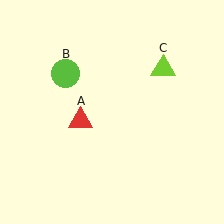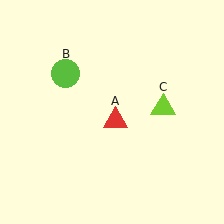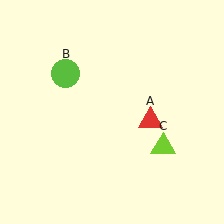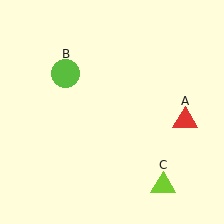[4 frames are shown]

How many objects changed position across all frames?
2 objects changed position: red triangle (object A), lime triangle (object C).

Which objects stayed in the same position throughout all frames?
Lime circle (object B) remained stationary.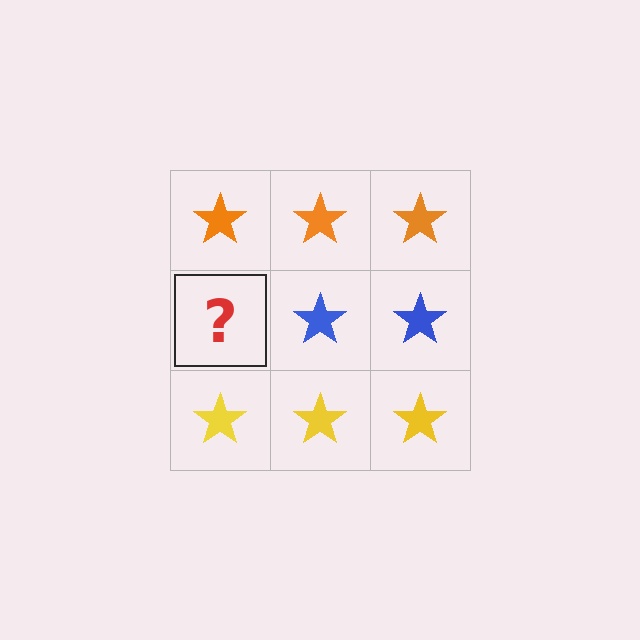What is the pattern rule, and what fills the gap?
The rule is that each row has a consistent color. The gap should be filled with a blue star.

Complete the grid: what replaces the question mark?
The question mark should be replaced with a blue star.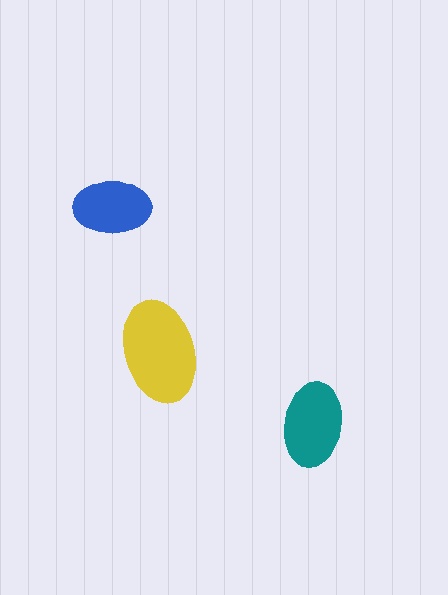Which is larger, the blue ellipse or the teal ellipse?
The teal one.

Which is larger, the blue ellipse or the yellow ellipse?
The yellow one.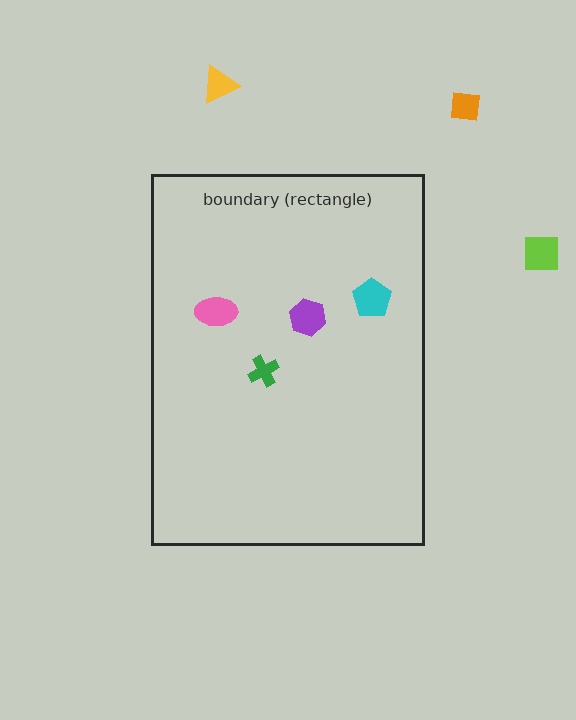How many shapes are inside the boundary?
4 inside, 3 outside.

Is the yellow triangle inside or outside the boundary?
Outside.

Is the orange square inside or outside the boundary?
Outside.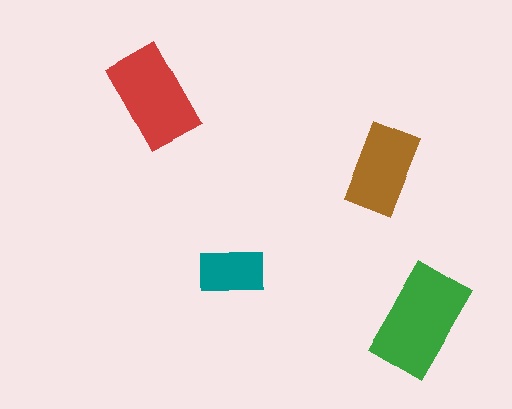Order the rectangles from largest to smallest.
the green one, the red one, the brown one, the teal one.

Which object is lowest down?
The green rectangle is bottommost.